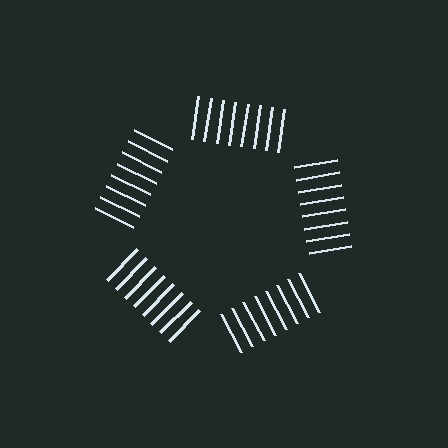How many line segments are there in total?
40 — 8 along each of the 5 edges.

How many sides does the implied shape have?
5 sides — the line-ends trace a pentagon.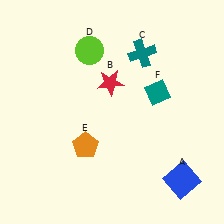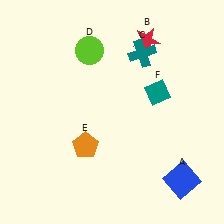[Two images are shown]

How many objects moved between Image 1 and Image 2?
1 object moved between the two images.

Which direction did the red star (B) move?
The red star (B) moved up.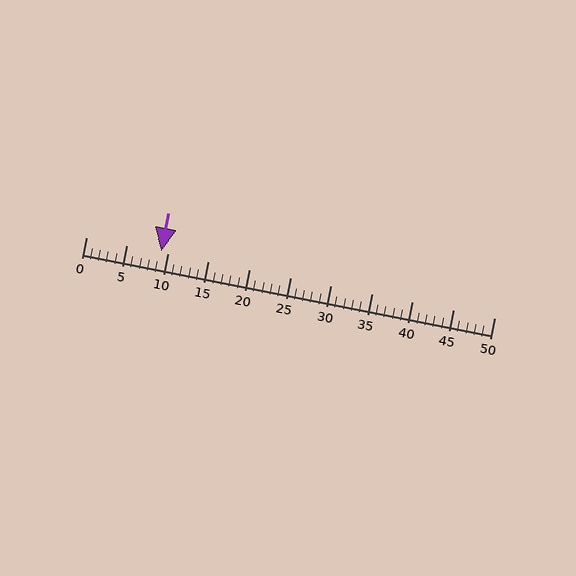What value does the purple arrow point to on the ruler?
The purple arrow points to approximately 9.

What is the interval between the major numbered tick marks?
The major tick marks are spaced 5 units apart.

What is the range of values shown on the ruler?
The ruler shows values from 0 to 50.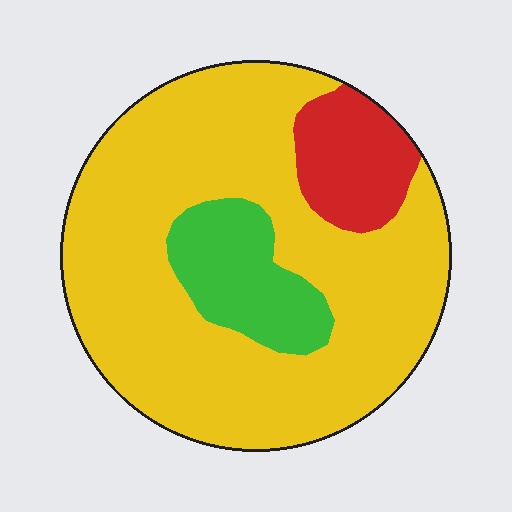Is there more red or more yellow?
Yellow.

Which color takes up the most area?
Yellow, at roughly 75%.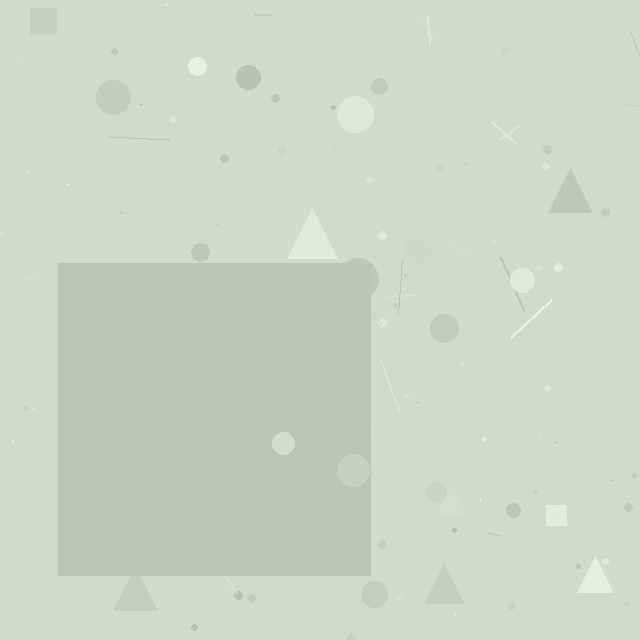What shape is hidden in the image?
A square is hidden in the image.